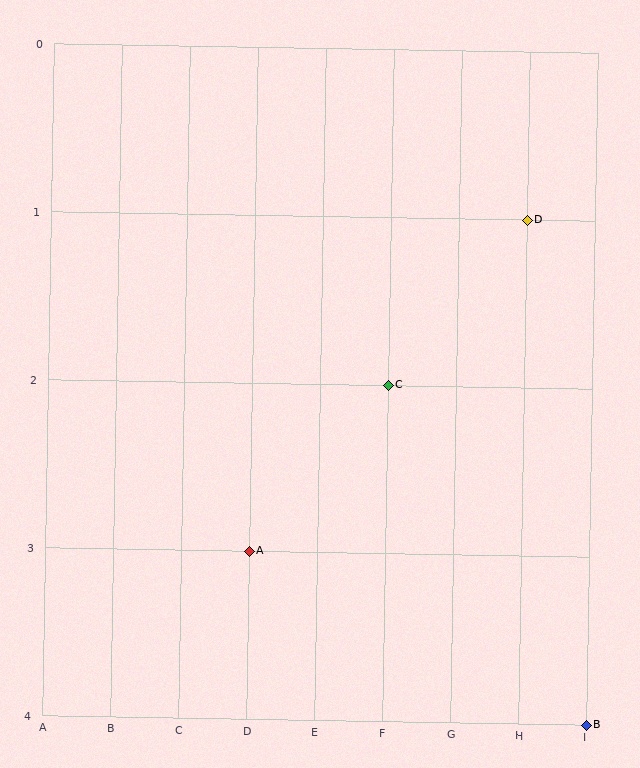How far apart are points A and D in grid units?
Points A and D are 4 columns and 2 rows apart (about 4.5 grid units diagonally).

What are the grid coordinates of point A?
Point A is at grid coordinates (D, 3).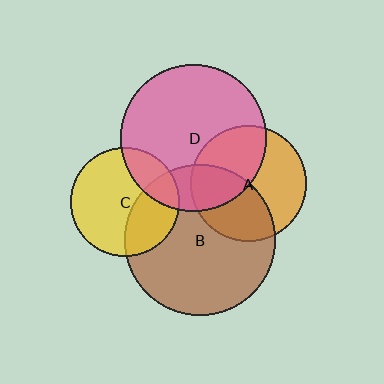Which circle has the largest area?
Circle B (brown).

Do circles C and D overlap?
Yes.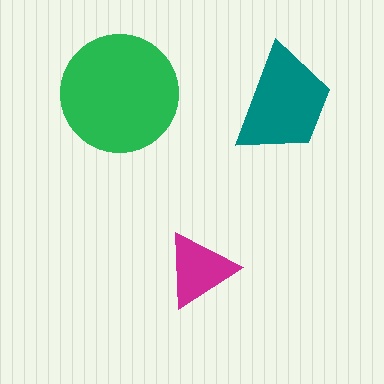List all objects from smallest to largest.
The magenta triangle, the teal trapezoid, the green circle.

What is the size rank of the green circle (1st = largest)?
1st.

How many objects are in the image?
There are 3 objects in the image.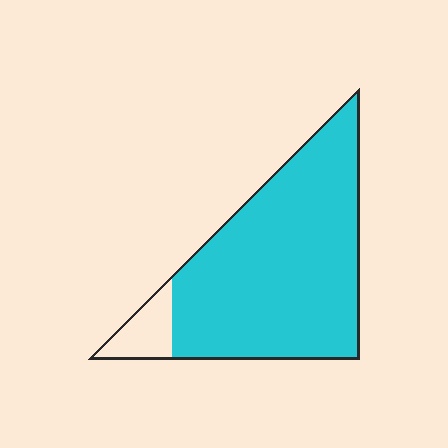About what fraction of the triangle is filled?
About nine tenths (9/10).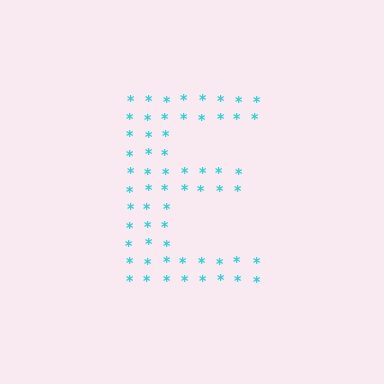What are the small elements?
The small elements are asterisks.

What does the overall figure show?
The overall figure shows the letter E.